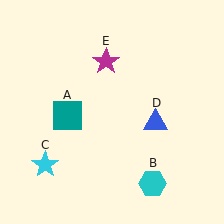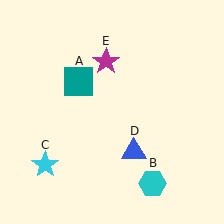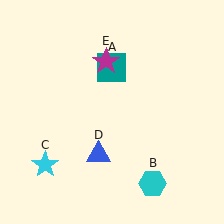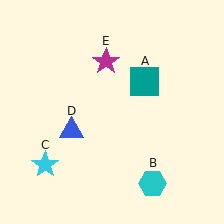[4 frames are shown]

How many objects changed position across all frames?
2 objects changed position: teal square (object A), blue triangle (object D).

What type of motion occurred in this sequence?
The teal square (object A), blue triangle (object D) rotated clockwise around the center of the scene.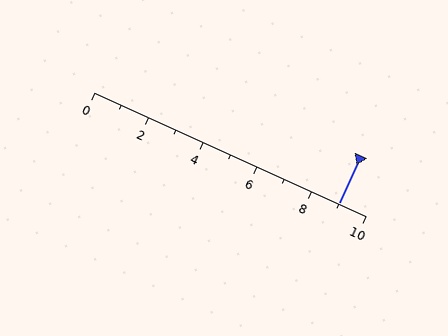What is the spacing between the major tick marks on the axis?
The major ticks are spaced 2 apart.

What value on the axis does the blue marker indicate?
The marker indicates approximately 9.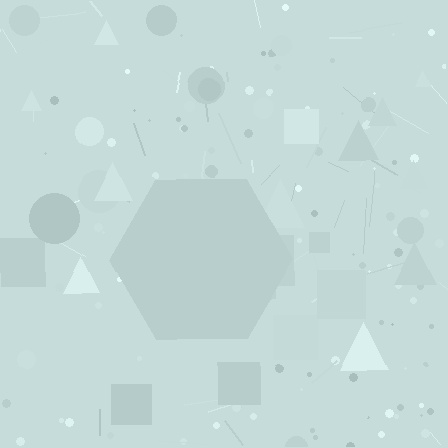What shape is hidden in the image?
A hexagon is hidden in the image.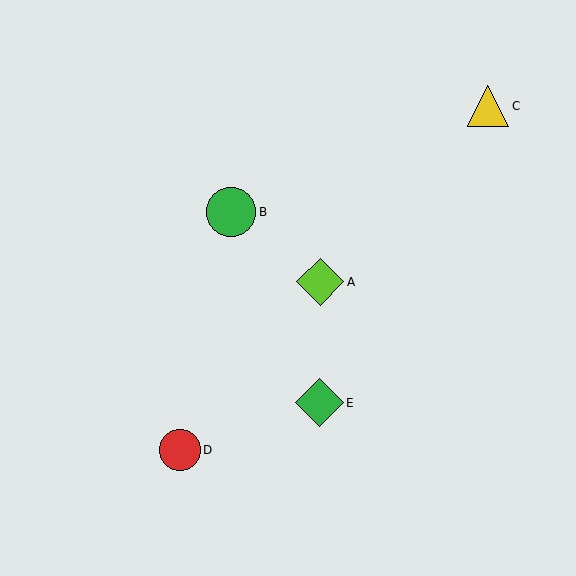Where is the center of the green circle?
The center of the green circle is at (231, 212).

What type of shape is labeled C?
Shape C is a yellow triangle.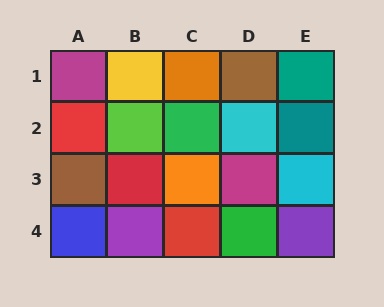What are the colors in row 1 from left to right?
Magenta, yellow, orange, brown, teal.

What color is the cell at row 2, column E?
Teal.